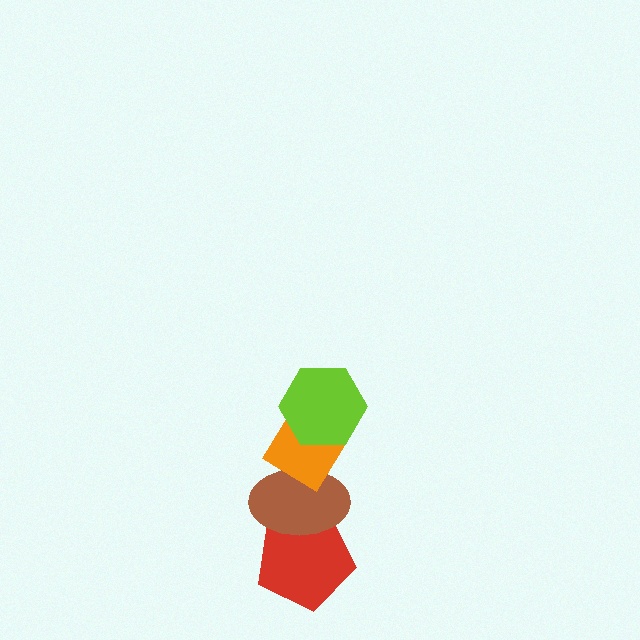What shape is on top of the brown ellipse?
The orange diamond is on top of the brown ellipse.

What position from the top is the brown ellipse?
The brown ellipse is 3rd from the top.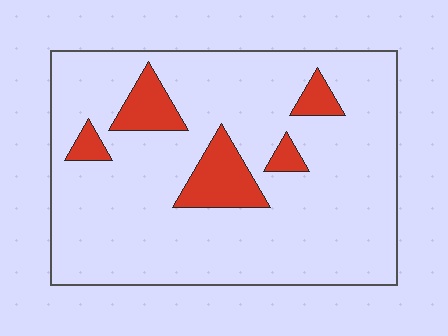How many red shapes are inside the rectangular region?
5.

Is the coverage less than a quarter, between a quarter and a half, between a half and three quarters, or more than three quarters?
Less than a quarter.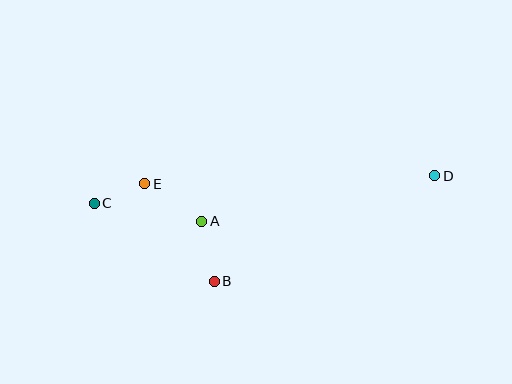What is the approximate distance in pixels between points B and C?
The distance between B and C is approximately 143 pixels.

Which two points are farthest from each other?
Points C and D are farthest from each other.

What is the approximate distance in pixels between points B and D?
The distance between B and D is approximately 244 pixels.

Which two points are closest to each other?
Points C and E are closest to each other.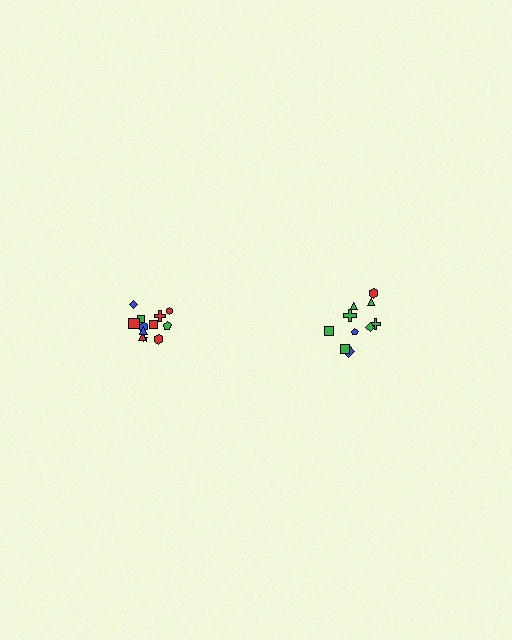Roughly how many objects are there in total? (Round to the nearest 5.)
Roughly 20 objects in total.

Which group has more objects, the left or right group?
The left group.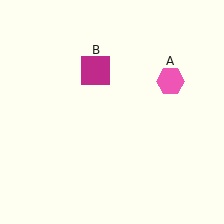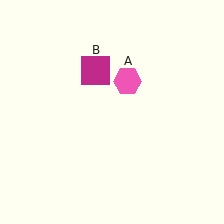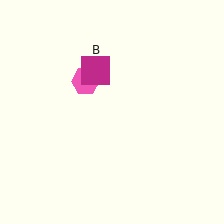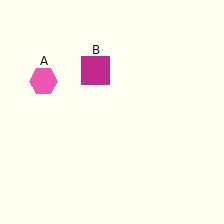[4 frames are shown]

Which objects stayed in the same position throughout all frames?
Magenta square (object B) remained stationary.